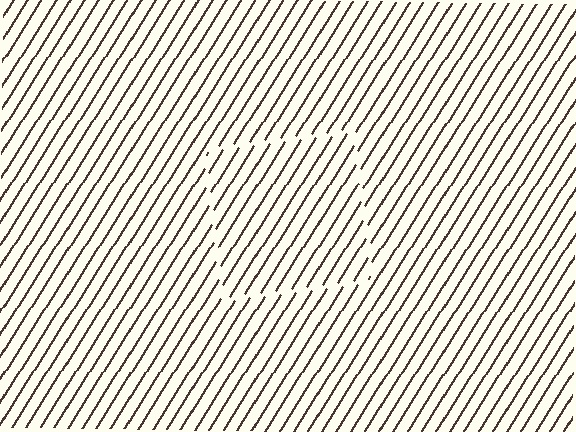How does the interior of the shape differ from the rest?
The interior of the shape contains the same grating, shifted by half a period — the contour is defined by the phase discontinuity where line-ends from the inner and outer gratings abut.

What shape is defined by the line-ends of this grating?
An illusory square. The interior of the shape contains the same grating, shifted by half a period — the contour is defined by the phase discontinuity where line-ends from the inner and outer gratings abut.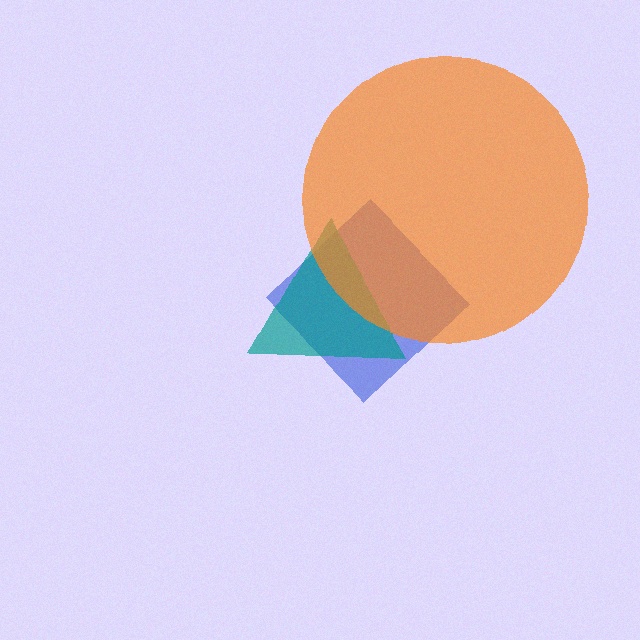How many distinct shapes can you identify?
There are 3 distinct shapes: a blue diamond, a teal triangle, an orange circle.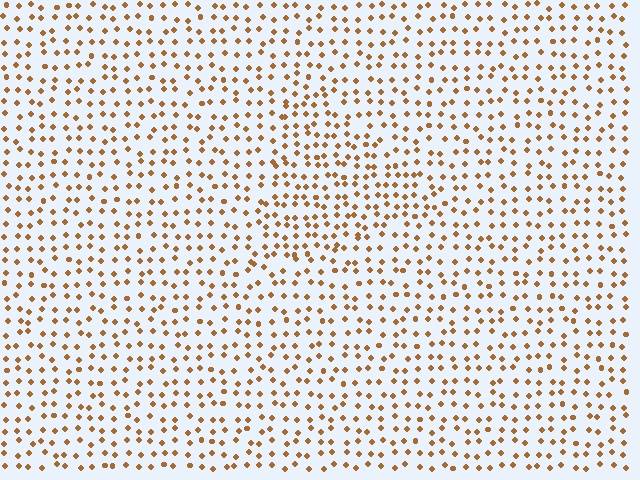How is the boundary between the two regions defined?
The boundary is defined by a change in element density (approximately 1.5x ratio). All elements are the same color, size, and shape.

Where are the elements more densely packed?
The elements are more densely packed inside the triangle boundary.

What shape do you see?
I see a triangle.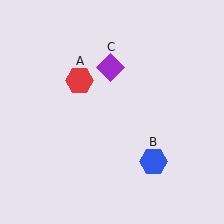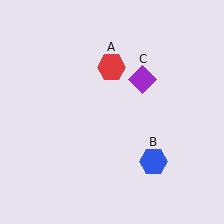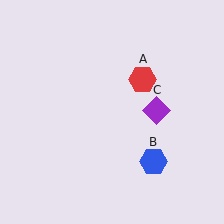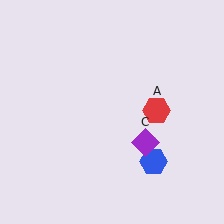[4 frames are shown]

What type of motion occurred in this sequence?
The red hexagon (object A), purple diamond (object C) rotated clockwise around the center of the scene.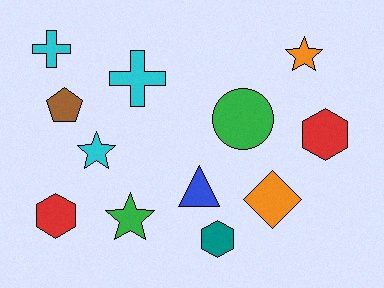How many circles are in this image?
There is 1 circle.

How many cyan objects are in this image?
There are 3 cyan objects.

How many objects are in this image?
There are 12 objects.